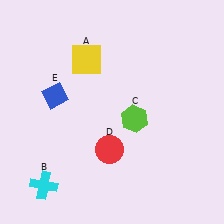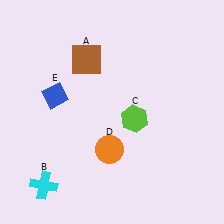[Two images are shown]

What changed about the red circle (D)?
In Image 1, D is red. In Image 2, it changed to orange.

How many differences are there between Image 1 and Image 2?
There are 2 differences between the two images.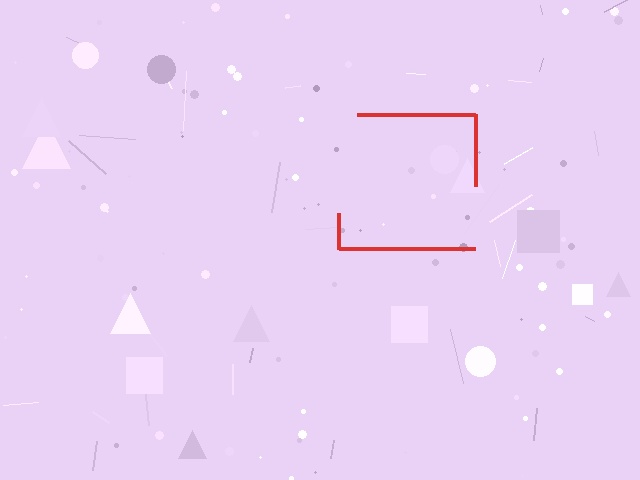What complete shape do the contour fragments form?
The contour fragments form a square.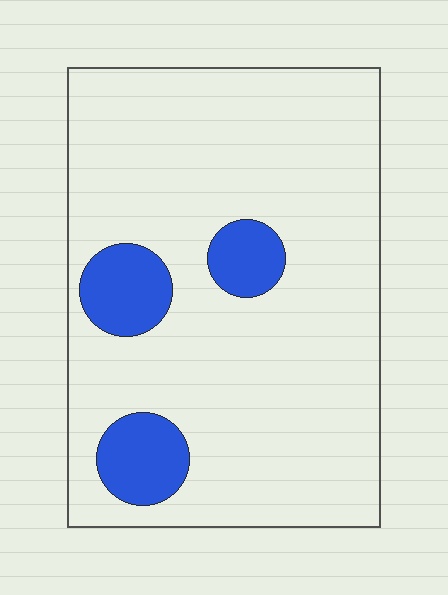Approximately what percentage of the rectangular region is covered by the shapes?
Approximately 15%.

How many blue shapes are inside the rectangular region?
3.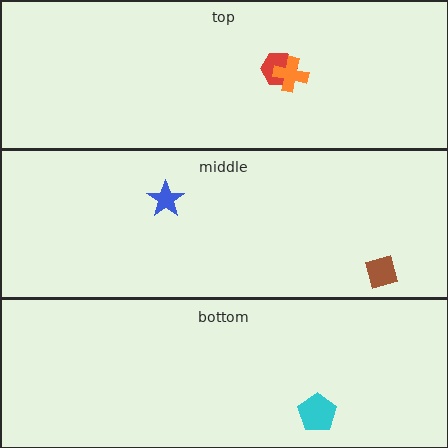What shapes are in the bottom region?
The cyan pentagon.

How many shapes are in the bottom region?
1.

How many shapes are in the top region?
2.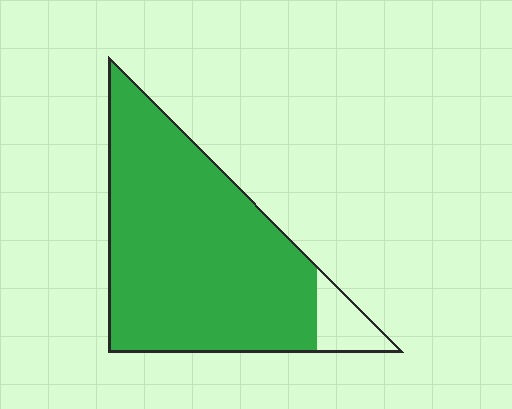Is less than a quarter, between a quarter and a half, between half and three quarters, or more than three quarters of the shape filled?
More than three quarters.